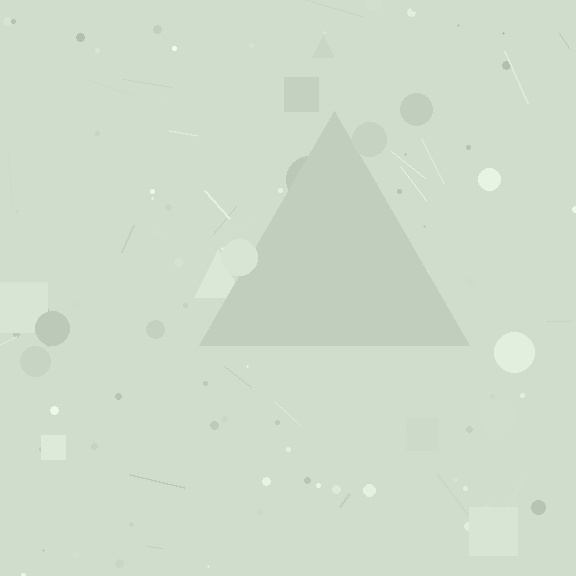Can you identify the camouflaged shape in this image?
The camouflaged shape is a triangle.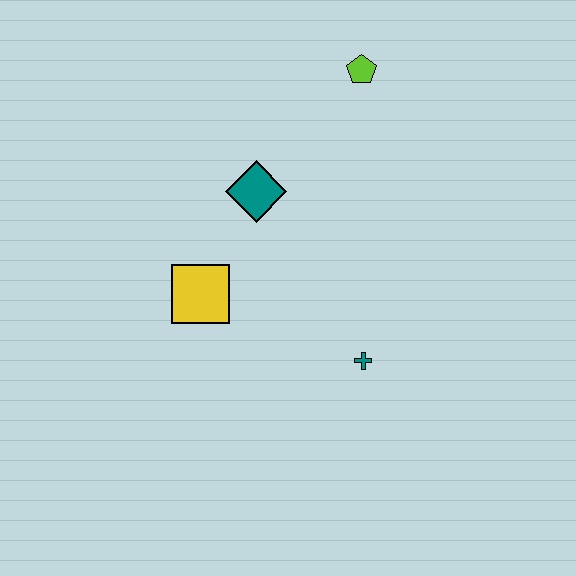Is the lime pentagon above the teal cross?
Yes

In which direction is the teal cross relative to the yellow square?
The teal cross is to the right of the yellow square.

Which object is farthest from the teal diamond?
The teal cross is farthest from the teal diamond.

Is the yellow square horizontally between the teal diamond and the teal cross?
No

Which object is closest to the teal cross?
The yellow square is closest to the teal cross.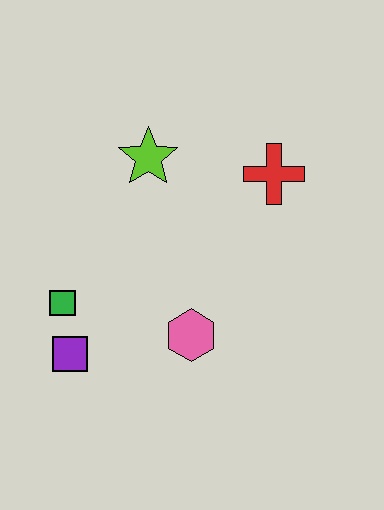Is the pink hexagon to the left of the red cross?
Yes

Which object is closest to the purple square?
The green square is closest to the purple square.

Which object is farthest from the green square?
The red cross is farthest from the green square.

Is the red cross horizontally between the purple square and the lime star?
No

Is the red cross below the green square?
No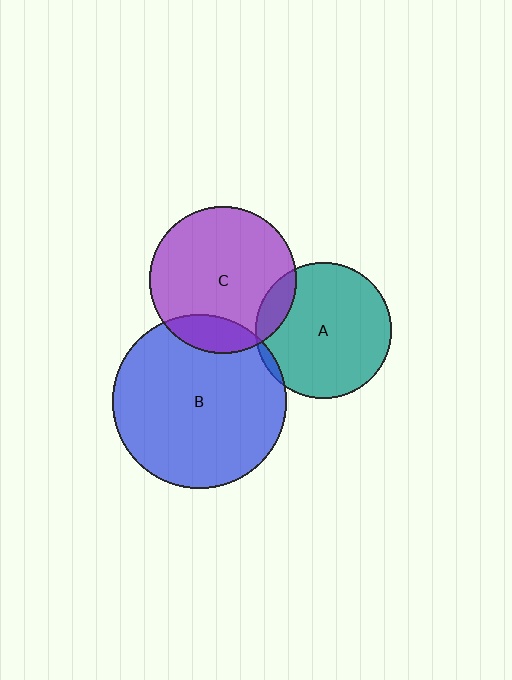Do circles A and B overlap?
Yes.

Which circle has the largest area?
Circle B (blue).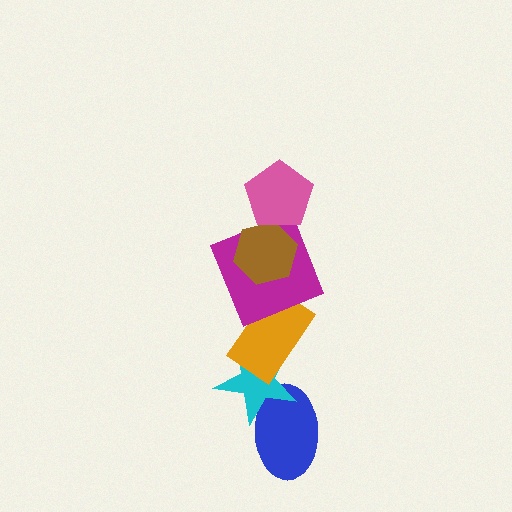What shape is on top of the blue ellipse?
The cyan star is on top of the blue ellipse.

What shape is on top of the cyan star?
The orange rectangle is on top of the cyan star.